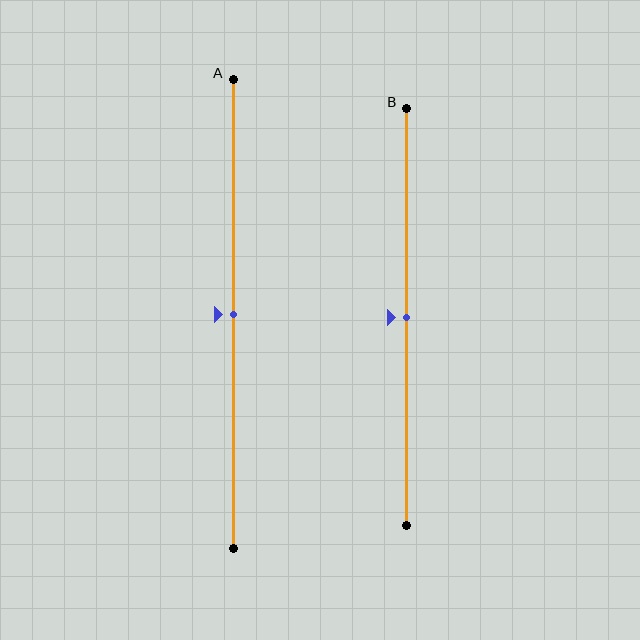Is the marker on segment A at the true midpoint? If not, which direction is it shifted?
Yes, the marker on segment A is at the true midpoint.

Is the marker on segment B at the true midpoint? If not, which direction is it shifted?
Yes, the marker on segment B is at the true midpoint.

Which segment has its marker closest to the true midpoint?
Segment A has its marker closest to the true midpoint.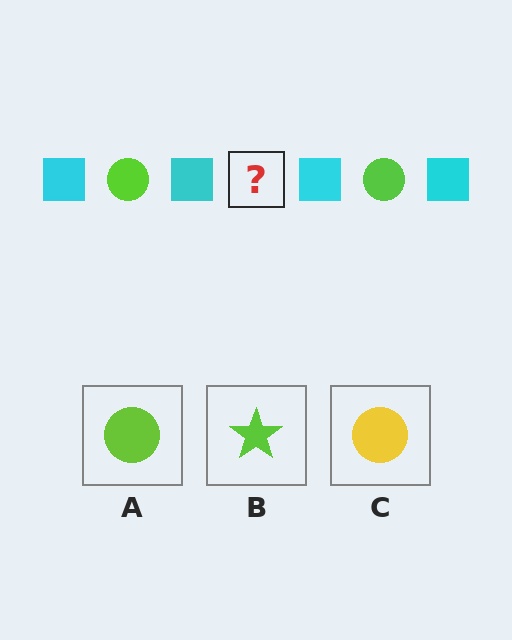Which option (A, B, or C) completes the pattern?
A.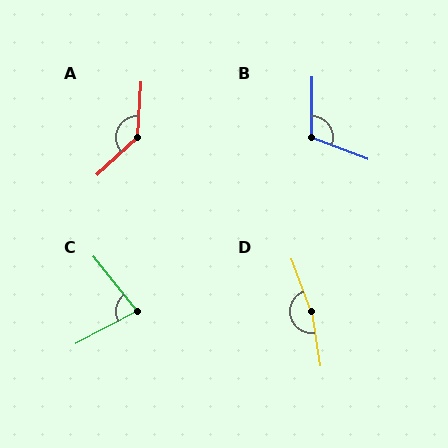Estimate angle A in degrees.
Approximately 136 degrees.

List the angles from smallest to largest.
C (79°), B (110°), A (136°), D (168°).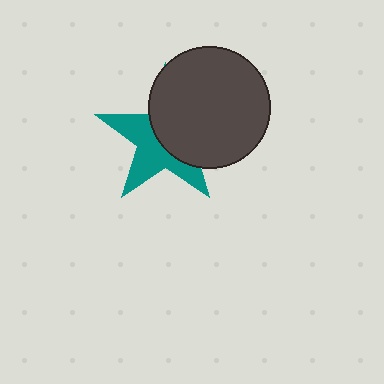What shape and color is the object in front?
The object in front is a dark gray circle.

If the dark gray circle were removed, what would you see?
You would see the complete teal star.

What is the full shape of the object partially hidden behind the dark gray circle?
The partially hidden object is a teal star.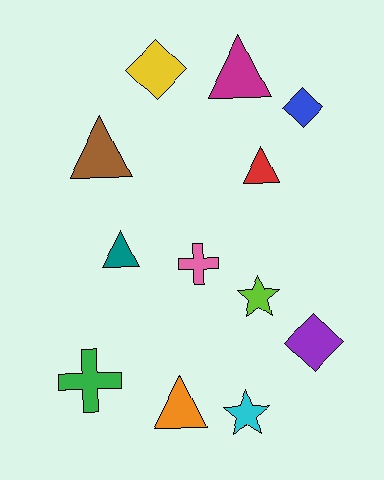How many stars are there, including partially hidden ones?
There are 2 stars.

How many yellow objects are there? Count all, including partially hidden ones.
There is 1 yellow object.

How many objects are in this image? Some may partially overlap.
There are 12 objects.